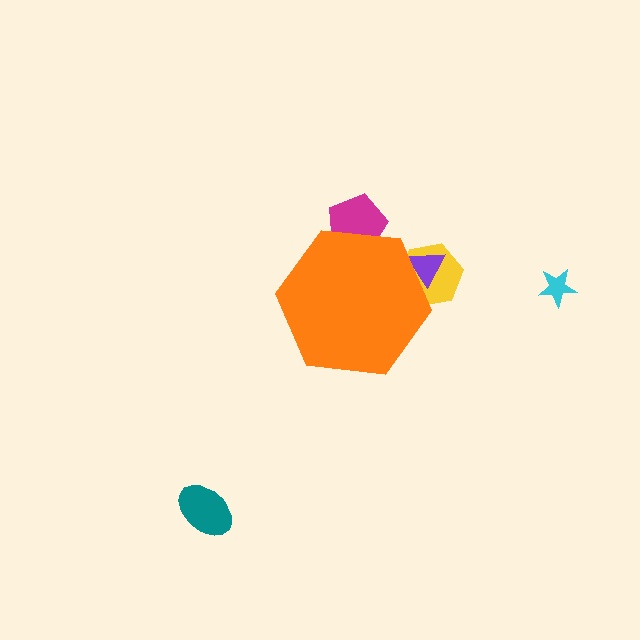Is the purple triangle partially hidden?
Yes, the purple triangle is partially hidden behind the orange hexagon.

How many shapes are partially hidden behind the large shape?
3 shapes are partially hidden.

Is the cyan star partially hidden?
No, the cyan star is fully visible.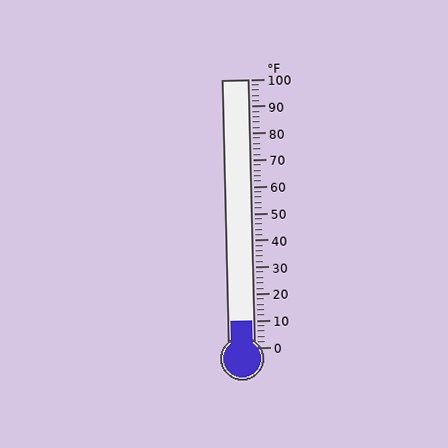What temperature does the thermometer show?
The thermometer shows approximately 10°F.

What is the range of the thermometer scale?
The thermometer scale ranges from 0°F to 100°F.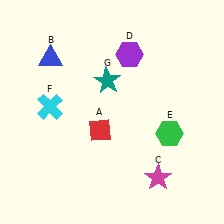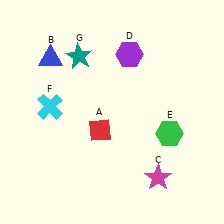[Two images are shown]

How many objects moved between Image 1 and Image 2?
1 object moved between the two images.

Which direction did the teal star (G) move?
The teal star (G) moved left.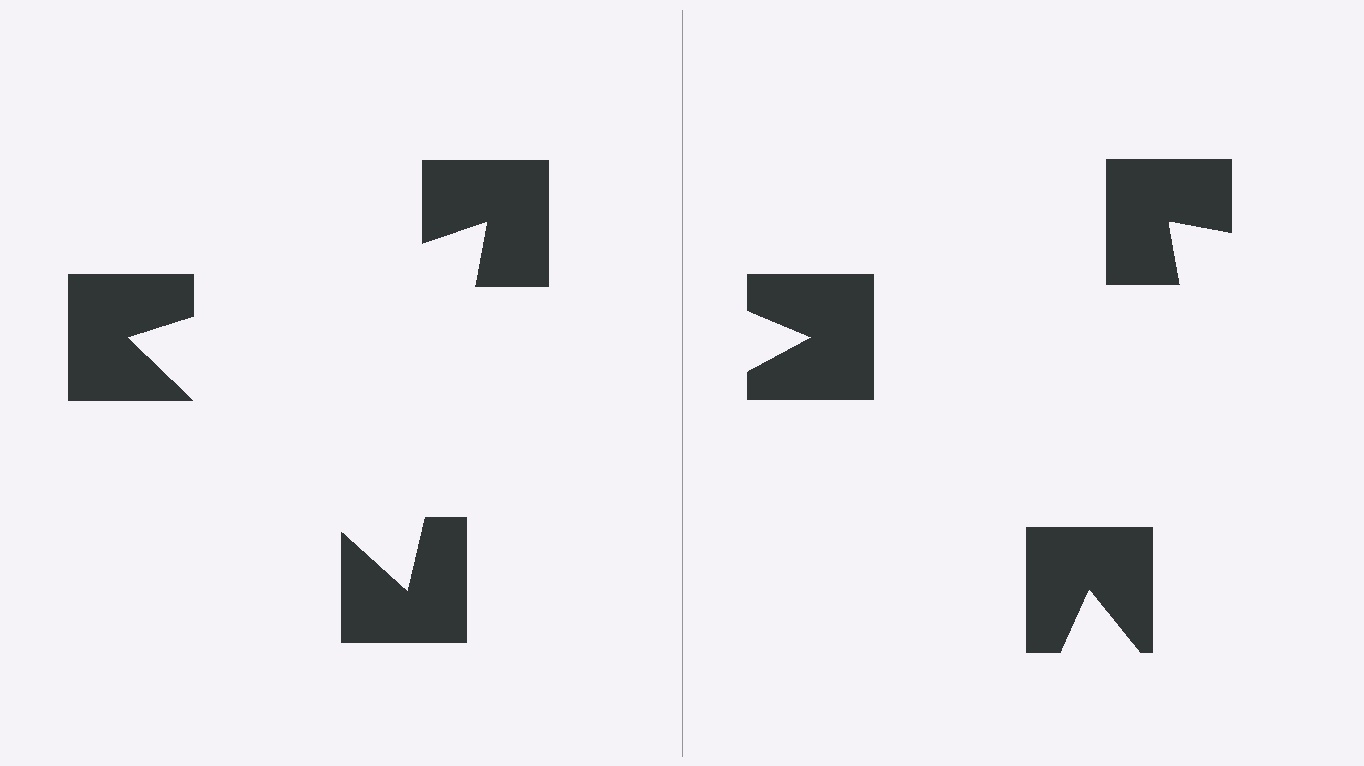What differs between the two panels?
The notched squares are positioned identically on both sides; only the wedge orientations differ. On the left they align to a triangle; on the right they are misaligned.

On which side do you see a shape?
An illusory triangle appears on the left side. On the right side the wedge cuts are rotated, so no coherent shape forms.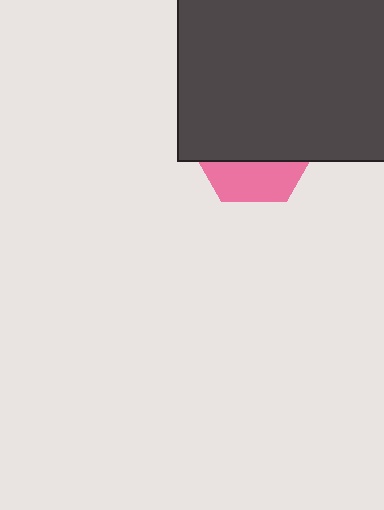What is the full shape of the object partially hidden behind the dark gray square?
The partially hidden object is a pink hexagon.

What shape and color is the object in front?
The object in front is a dark gray square.